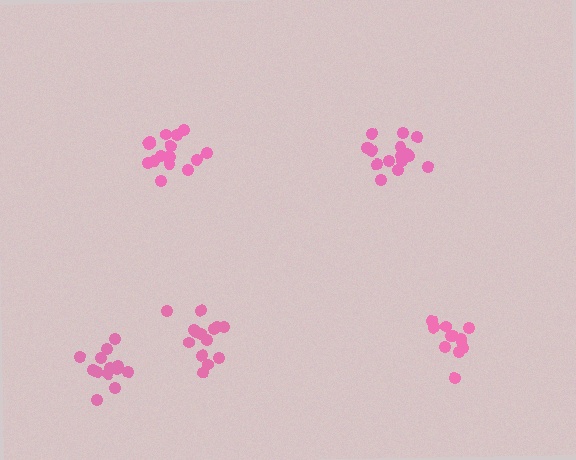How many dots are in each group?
Group 1: 14 dots, Group 2: 12 dots, Group 3: 16 dots, Group 4: 17 dots, Group 5: 13 dots (72 total).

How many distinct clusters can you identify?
There are 5 distinct clusters.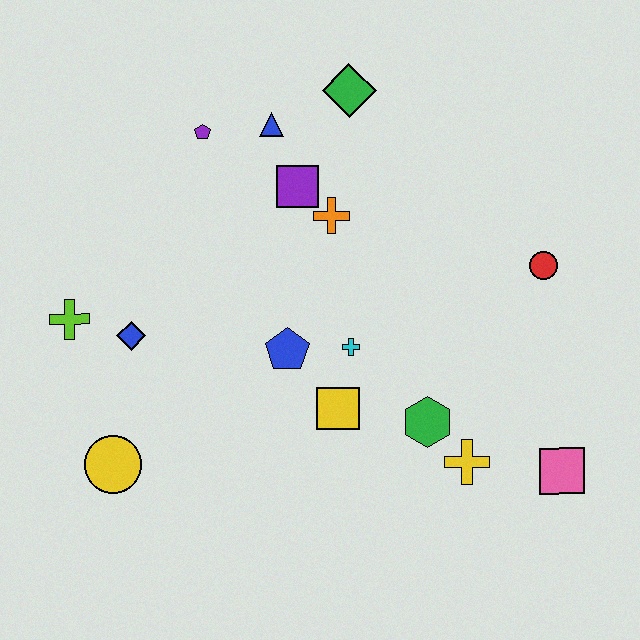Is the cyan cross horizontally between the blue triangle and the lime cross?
No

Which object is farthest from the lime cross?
The pink square is farthest from the lime cross.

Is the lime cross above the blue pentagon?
Yes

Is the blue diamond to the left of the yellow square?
Yes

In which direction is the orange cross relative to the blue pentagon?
The orange cross is above the blue pentagon.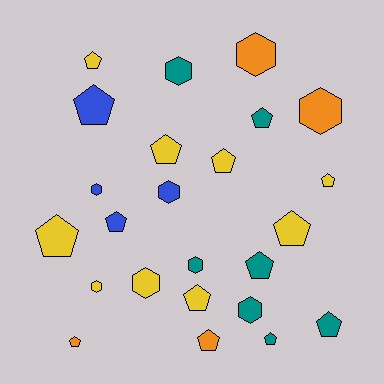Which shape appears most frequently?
Pentagon, with 15 objects.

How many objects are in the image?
There are 24 objects.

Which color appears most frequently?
Yellow, with 9 objects.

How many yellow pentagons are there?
There are 7 yellow pentagons.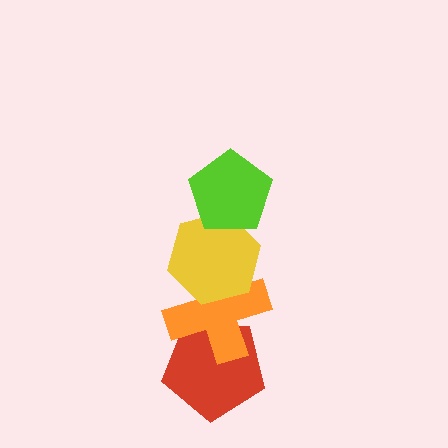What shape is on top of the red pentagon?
The orange cross is on top of the red pentagon.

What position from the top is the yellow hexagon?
The yellow hexagon is 2nd from the top.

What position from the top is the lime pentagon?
The lime pentagon is 1st from the top.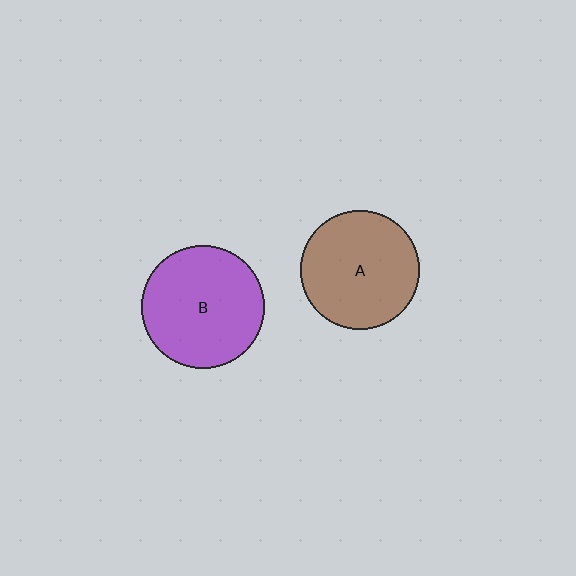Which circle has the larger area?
Circle B (purple).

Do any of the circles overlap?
No, none of the circles overlap.